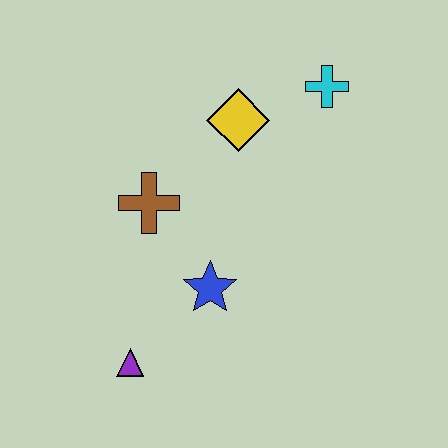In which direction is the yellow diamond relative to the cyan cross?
The yellow diamond is to the left of the cyan cross.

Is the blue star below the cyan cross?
Yes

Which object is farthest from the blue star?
The cyan cross is farthest from the blue star.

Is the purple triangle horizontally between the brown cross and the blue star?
No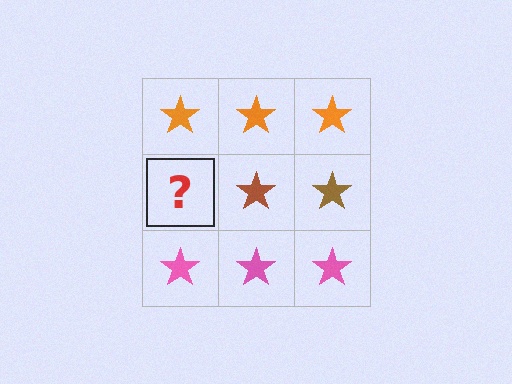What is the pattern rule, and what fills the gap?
The rule is that each row has a consistent color. The gap should be filled with a brown star.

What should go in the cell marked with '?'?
The missing cell should contain a brown star.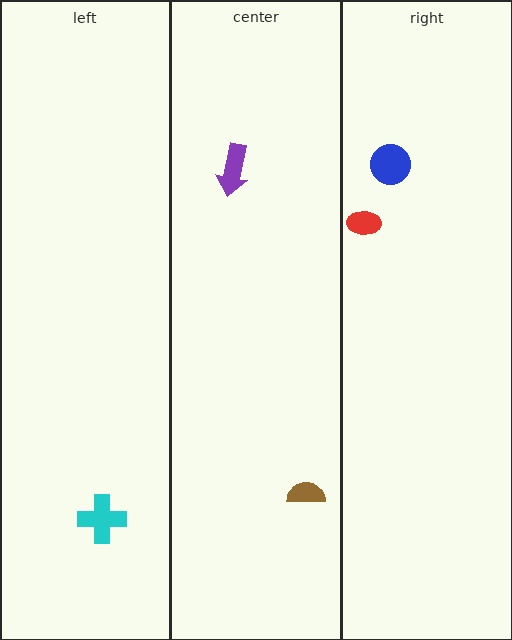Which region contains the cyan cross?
The left region.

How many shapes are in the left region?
1.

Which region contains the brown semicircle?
The center region.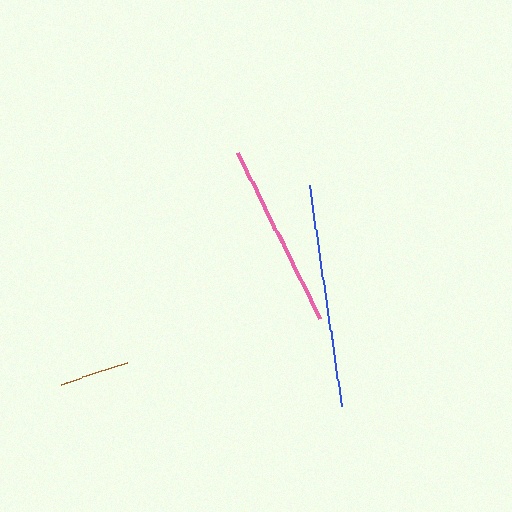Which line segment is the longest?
The blue line is the longest at approximately 223 pixels.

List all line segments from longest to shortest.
From longest to shortest: blue, pink, brown.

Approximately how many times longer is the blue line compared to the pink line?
The blue line is approximately 1.2 times the length of the pink line.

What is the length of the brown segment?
The brown segment is approximately 70 pixels long.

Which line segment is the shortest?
The brown line is the shortest at approximately 70 pixels.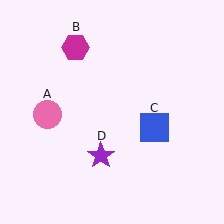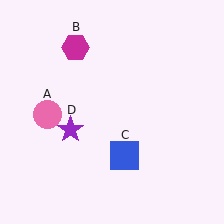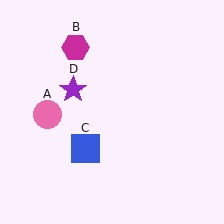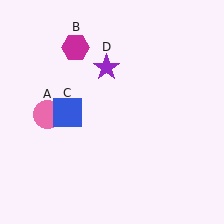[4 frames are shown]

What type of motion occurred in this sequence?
The blue square (object C), purple star (object D) rotated clockwise around the center of the scene.